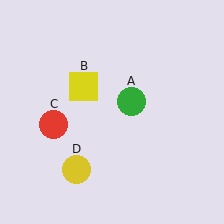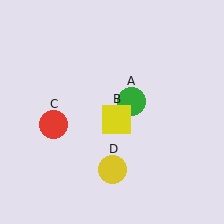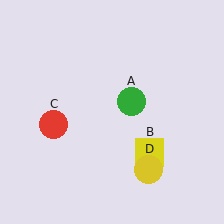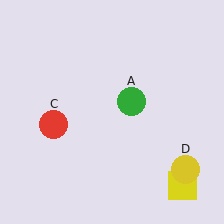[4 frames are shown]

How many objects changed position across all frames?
2 objects changed position: yellow square (object B), yellow circle (object D).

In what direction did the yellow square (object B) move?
The yellow square (object B) moved down and to the right.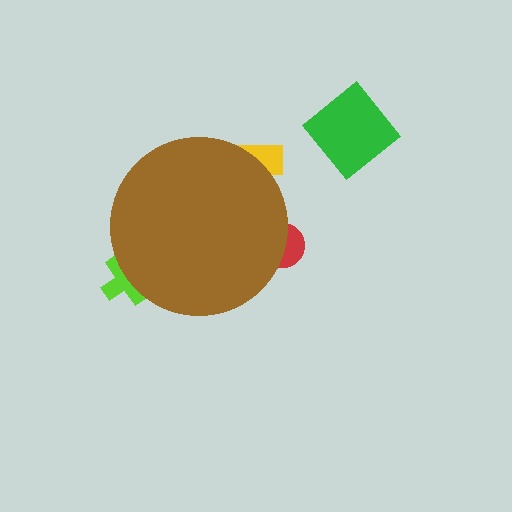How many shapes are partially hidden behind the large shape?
3 shapes are partially hidden.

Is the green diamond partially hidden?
No, the green diamond is fully visible.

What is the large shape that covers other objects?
A brown circle.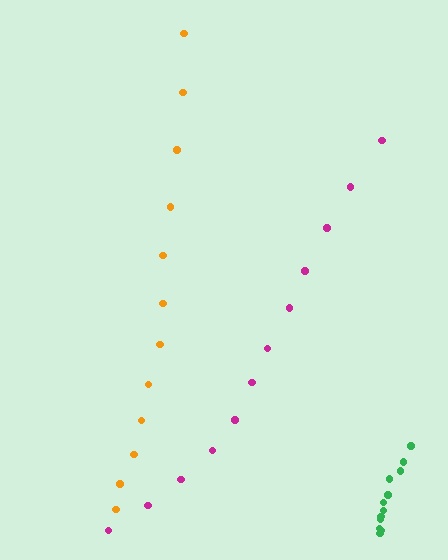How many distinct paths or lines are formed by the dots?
There are 3 distinct paths.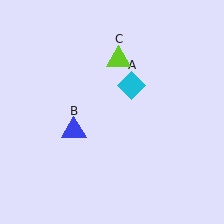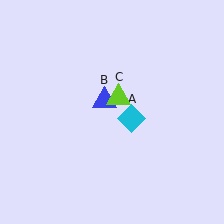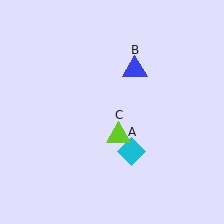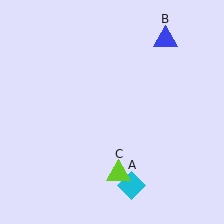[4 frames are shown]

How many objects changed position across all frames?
3 objects changed position: cyan diamond (object A), blue triangle (object B), lime triangle (object C).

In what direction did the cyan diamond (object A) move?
The cyan diamond (object A) moved down.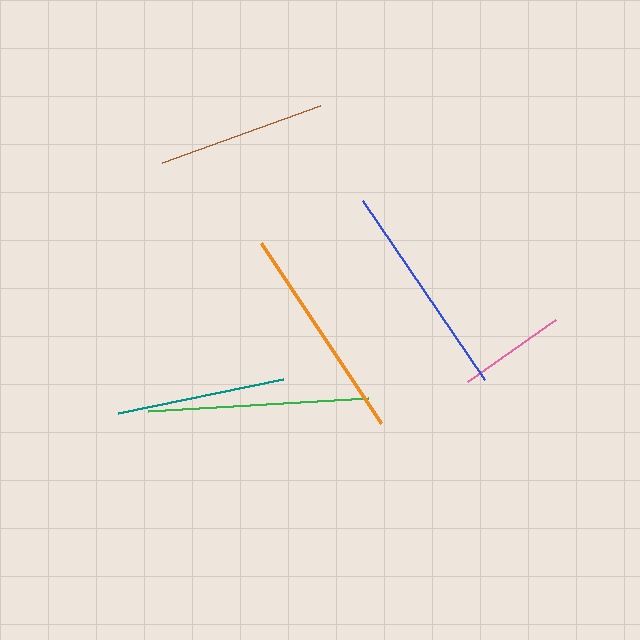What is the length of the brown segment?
The brown segment is approximately 168 pixels long.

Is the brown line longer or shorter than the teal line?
The teal line is longer than the brown line.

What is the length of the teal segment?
The teal segment is approximately 168 pixels long.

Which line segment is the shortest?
The pink line is the shortest at approximately 108 pixels.